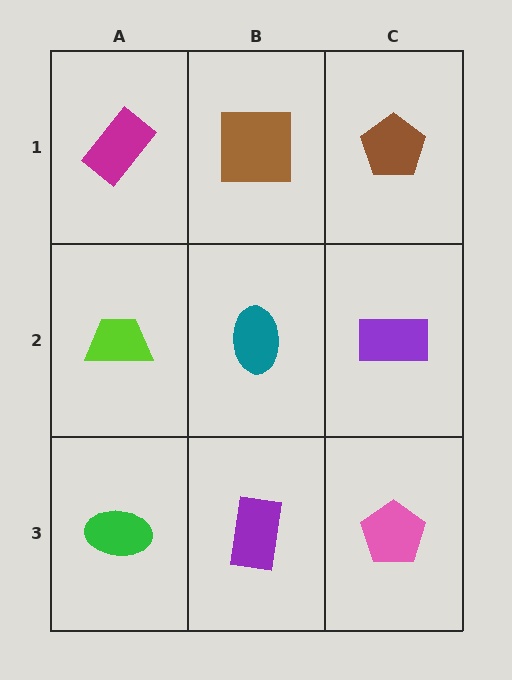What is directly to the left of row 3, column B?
A green ellipse.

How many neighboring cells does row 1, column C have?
2.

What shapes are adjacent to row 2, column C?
A brown pentagon (row 1, column C), a pink pentagon (row 3, column C), a teal ellipse (row 2, column B).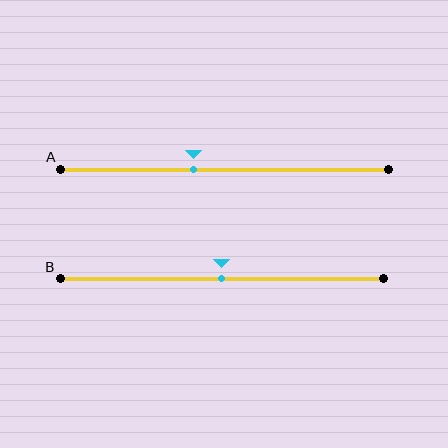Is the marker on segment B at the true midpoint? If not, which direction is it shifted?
Yes, the marker on segment B is at the true midpoint.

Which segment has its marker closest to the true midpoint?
Segment B has its marker closest to the true midpoint.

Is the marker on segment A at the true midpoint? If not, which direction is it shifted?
No, the marker on segment A is shifted to the left by about 9% of the segment length.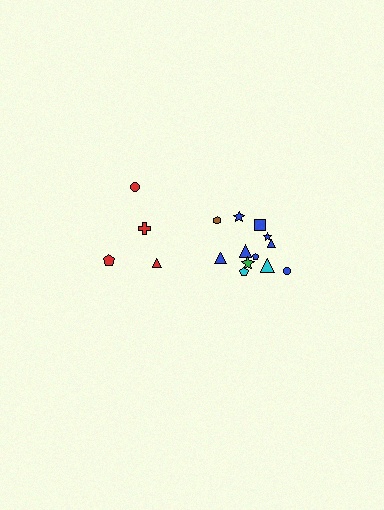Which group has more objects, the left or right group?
The right group.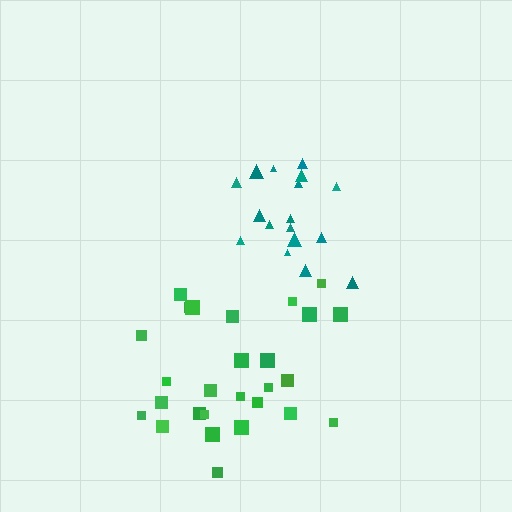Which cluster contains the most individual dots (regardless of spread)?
Green (27).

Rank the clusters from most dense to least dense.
teal, green.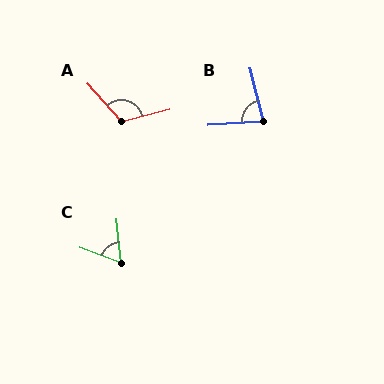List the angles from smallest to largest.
C (64°), B (79°), A (117°).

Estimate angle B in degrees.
Approximately 79 degrees.